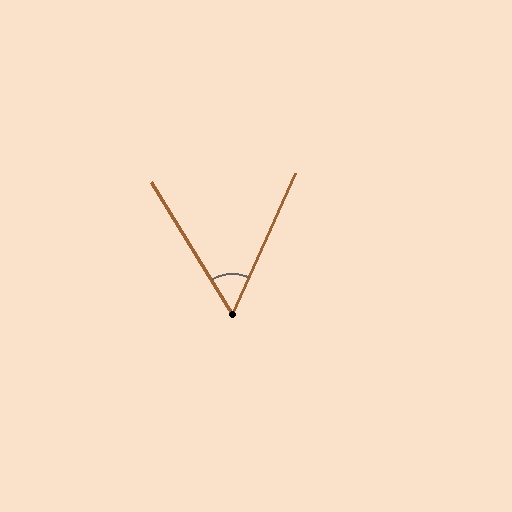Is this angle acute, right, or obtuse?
It is acute.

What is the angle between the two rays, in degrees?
Approximately 55 degrees.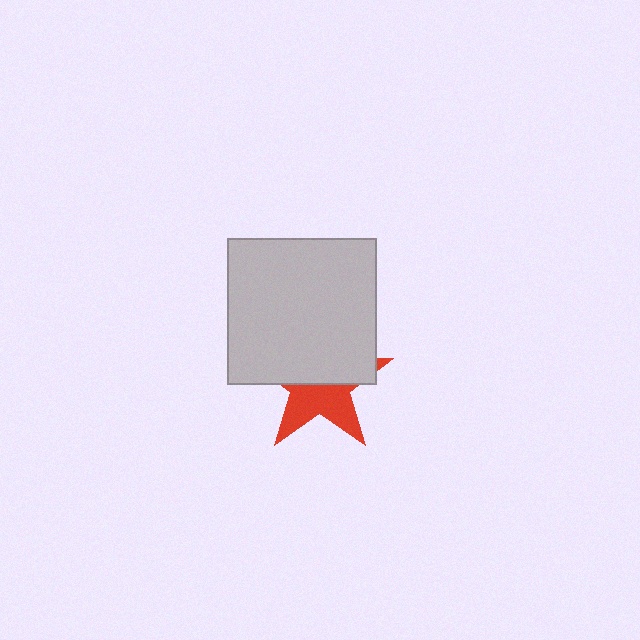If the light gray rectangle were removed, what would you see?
You would see the complete red star.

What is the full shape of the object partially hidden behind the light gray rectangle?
The partially hidden object is a red star.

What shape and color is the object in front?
The object in front is a light gray rectangle.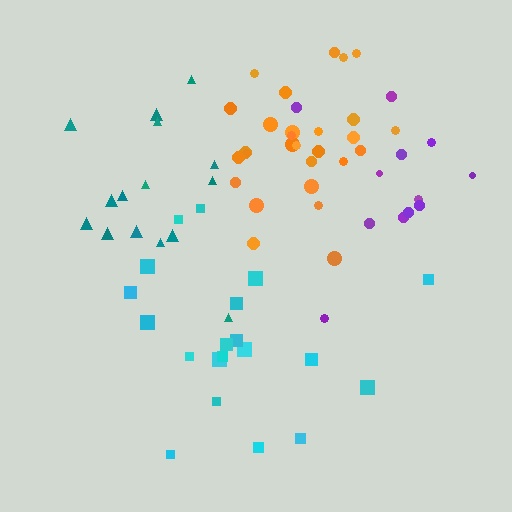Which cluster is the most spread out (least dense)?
Purple.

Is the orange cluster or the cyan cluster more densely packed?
Orange.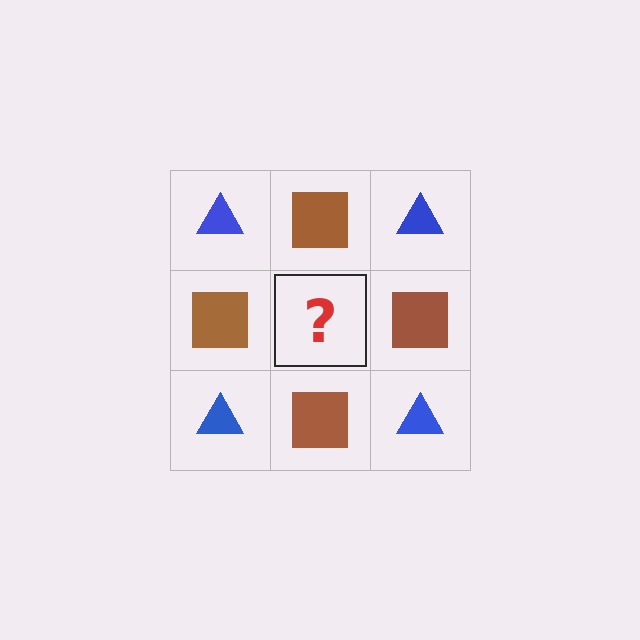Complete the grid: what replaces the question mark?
The question mark should be replaced with a blue triangle.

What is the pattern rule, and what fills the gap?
The rule is that it alternates blue triangle and brown square in a checkerboard pattern. The gap should be filled with a blue triangle.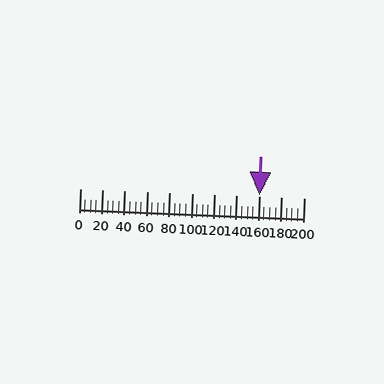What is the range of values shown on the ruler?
The ruler shows values from 0 to 200.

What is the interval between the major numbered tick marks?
The major tick marks are spaced 20 units apart.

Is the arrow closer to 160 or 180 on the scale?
The arrow is closer to 160.